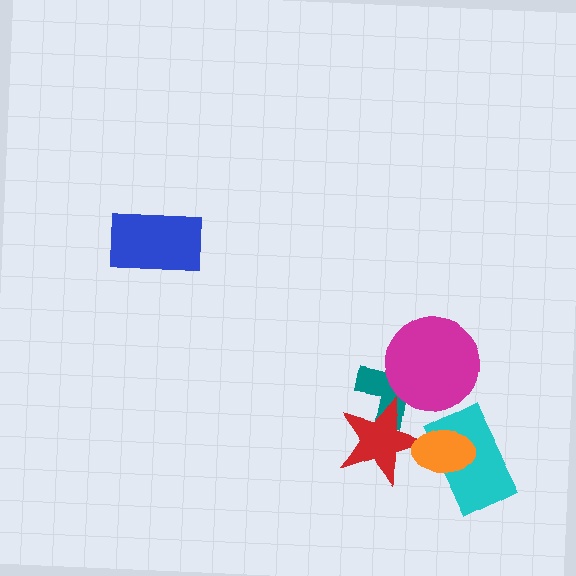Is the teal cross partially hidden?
Yes, it is partially covered by another shape.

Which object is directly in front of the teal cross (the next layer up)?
The magenta circle is directly in front of the teal cross.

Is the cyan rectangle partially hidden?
Yes, it is partially covered by another shape.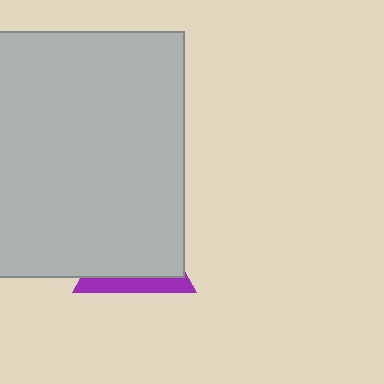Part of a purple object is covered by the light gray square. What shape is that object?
It is a triangle.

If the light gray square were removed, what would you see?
You would see the complete purple triangle.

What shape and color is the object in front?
The object in front is a light gray square.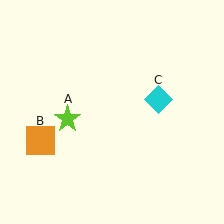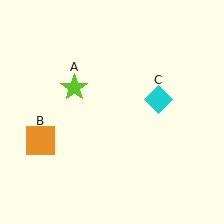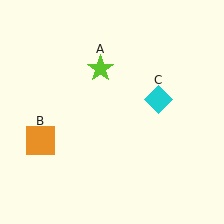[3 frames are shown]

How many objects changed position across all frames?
1 object changed position: lime star (object A).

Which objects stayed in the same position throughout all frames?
Orange square (object B) and cyan diamond (object C) remained stationary.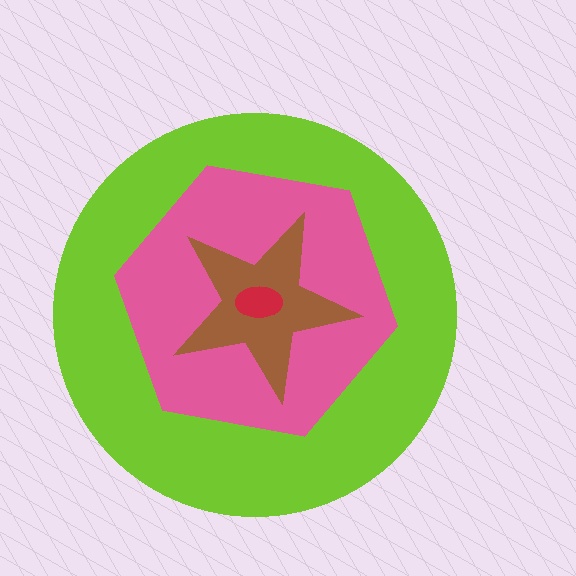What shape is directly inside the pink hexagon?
The brown star.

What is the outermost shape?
The lime circle.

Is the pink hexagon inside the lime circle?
Yes.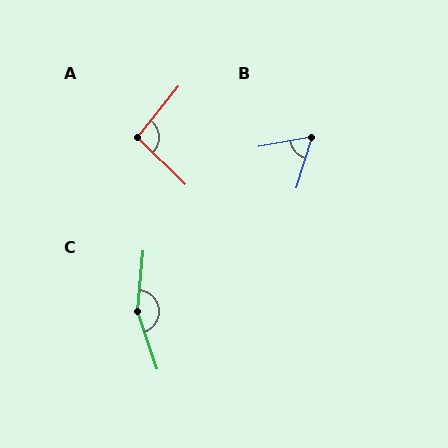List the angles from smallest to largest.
B (63°), A (96°), C (157°).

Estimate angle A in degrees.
Approximately 96 degrees.